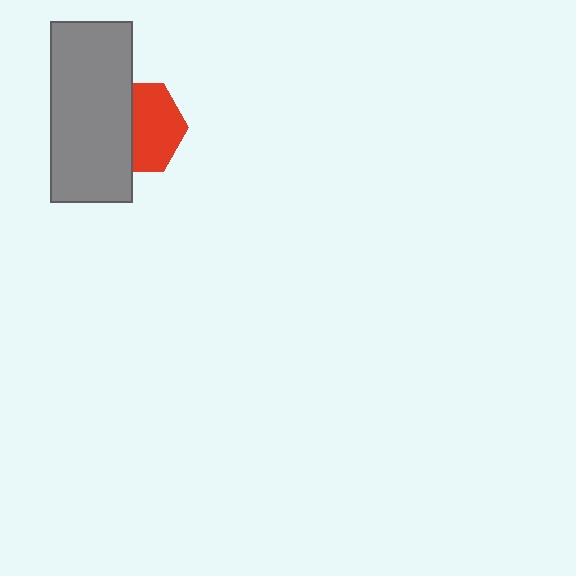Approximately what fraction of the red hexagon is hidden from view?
Roughly 44% of the red hexagon is hidden behind the gray rectangle.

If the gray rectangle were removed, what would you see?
You would see the complete red hexagon.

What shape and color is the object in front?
The object in front is a gray rectangle.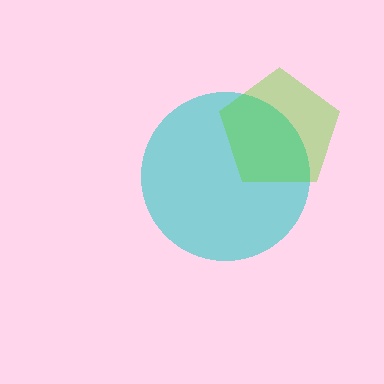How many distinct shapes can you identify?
There are 2 distinct shapes: a cyan circle, a lime pentagon.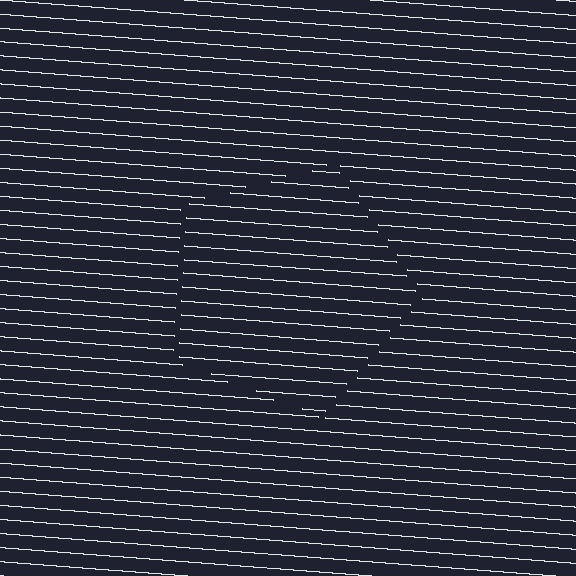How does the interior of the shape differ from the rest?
The interior of the shape contains the same grating, shifted by half a period — the contour is defined by the phase discontinuity where line-ends from the inner and outer gratings abut.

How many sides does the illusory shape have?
5 sides — the line-ends trace a pentagon.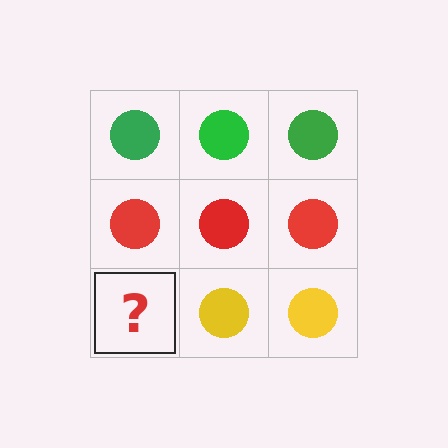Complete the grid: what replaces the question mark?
The question mark should be replaced with a yellow circle.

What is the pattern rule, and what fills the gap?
The rule is that each row has a consistent color. The gap should be filled with a yellow circle.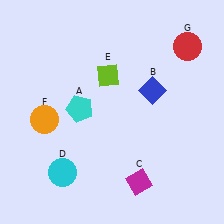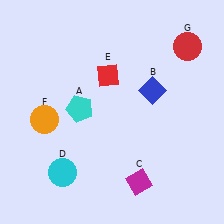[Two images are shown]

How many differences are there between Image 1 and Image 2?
There is 1 difference between the two images.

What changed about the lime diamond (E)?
In Image 1, E is lime. In Image 2, it changed to red.